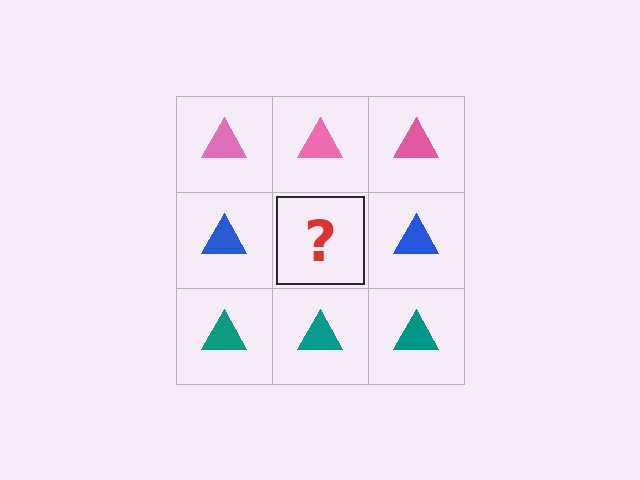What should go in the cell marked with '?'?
The missing cell should contain a blue triangle.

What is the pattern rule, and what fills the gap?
The rule is that each row has a consistent color. The gap should be filled with a blue triangle.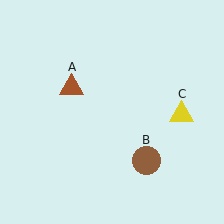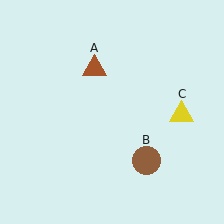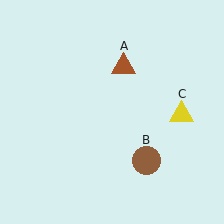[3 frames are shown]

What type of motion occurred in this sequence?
The brown triangle (object A) rotated clockwise around the center of the scene.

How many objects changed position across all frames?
1 object changed position: brown triangle (object A).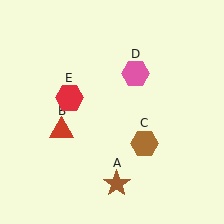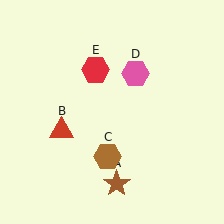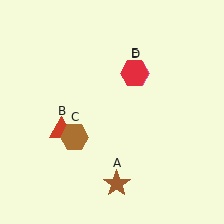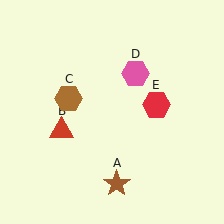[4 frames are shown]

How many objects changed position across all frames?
2 objects changed position: brown hexagon (object C), red hexagon (object E).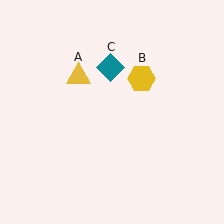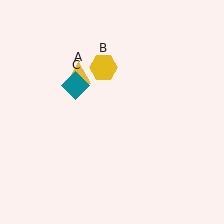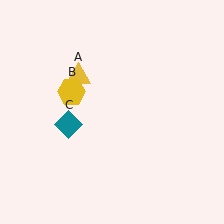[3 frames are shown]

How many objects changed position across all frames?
2 objects changed position: yellow hexagon (object B), teal diamond (object C).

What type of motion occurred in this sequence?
The yellow hexagon (object B), teal diamond (object C) rotated counterclockwise around the center of the scene.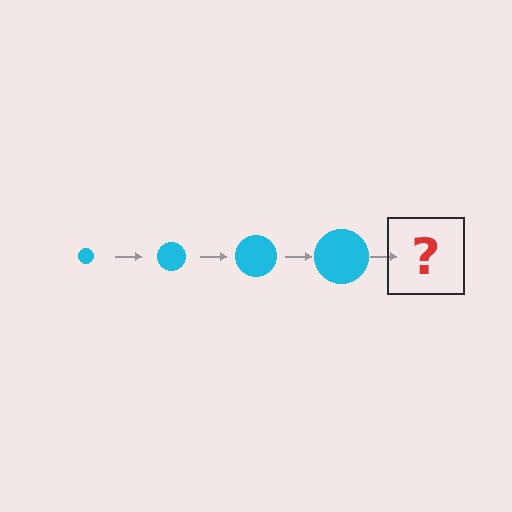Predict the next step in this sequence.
The next step is a cyan circle, larger than the previous one.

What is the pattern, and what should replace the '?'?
The pattern is that the circle gets progressively larger each step. The '?' should be a cyan circle, larger than the previous one.